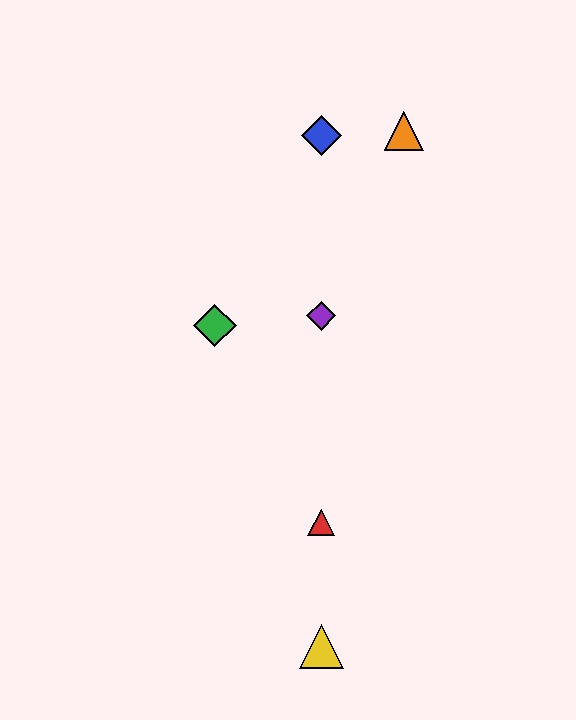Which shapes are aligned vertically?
The red triangle, the blue diamond, the yellow triangle, the purple diamond are aligned vertically.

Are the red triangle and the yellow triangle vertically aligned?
Yes, both are at x≈321.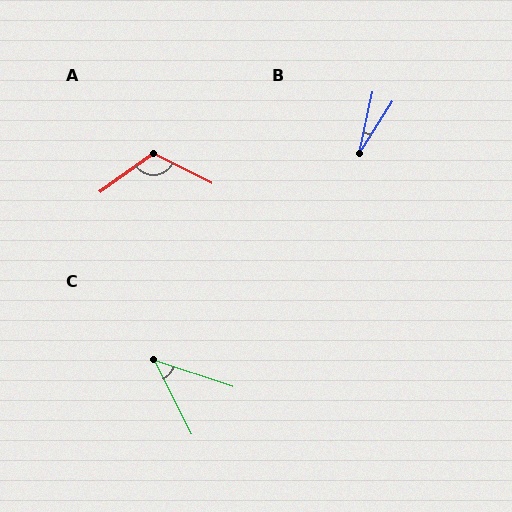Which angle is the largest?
A, at approximately 117 degrees.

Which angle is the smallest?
B, at approximately 20 degrees.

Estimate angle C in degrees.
Approximately 45 degrees.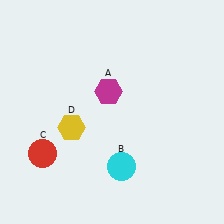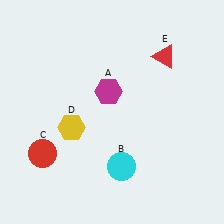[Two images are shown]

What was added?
A red triangle (E) was added in Image 2.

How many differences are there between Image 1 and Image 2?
There is 1 difference between the two images.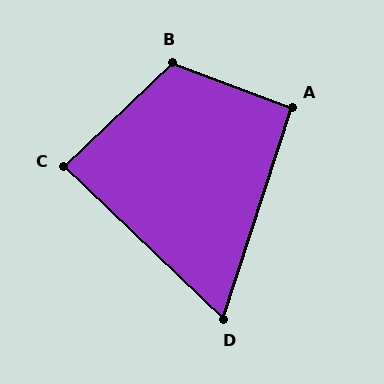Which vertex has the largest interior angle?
B, at approximately 116 degrees.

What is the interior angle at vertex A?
Approximately 93 degrees (approximately right).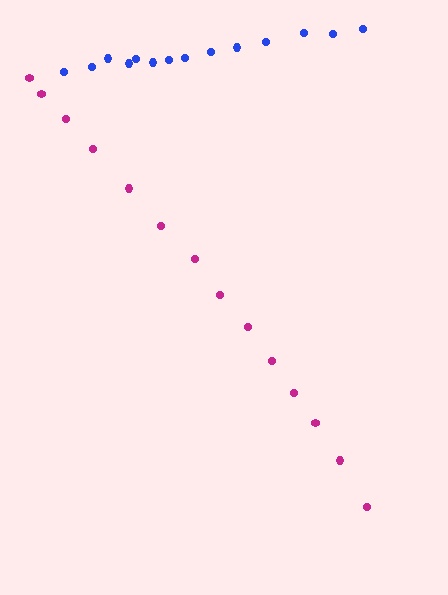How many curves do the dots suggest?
There are 2 distinct paths.